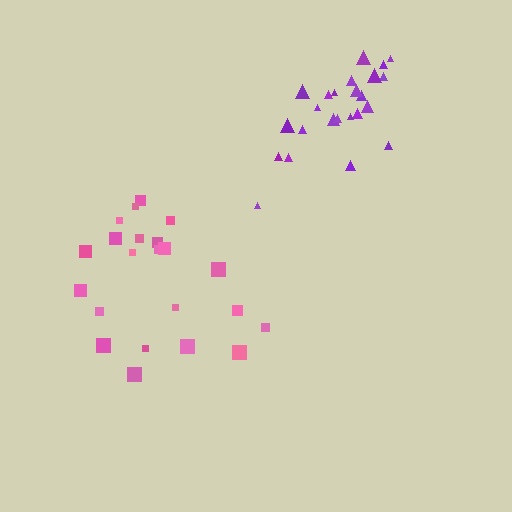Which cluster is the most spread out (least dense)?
Pink.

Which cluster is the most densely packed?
Purple.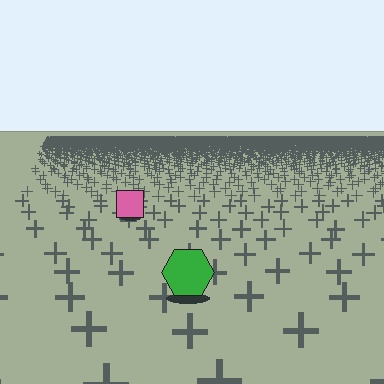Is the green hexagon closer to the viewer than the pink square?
Yes. The green hexagon is closer — you can tell from the texture gradient: the ground texture is coarser near it.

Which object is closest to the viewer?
The green hexagon is closest. The texture marks near it are larger and more spread out.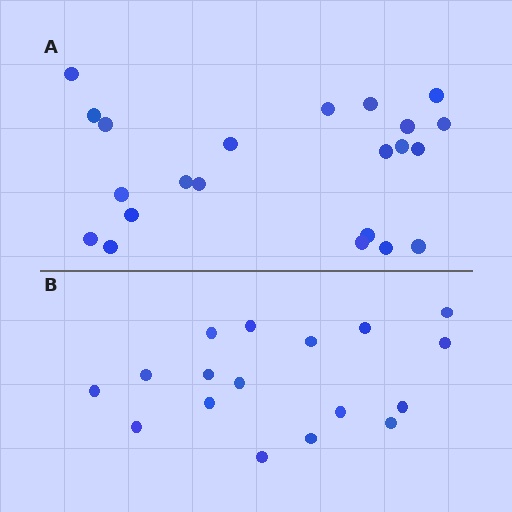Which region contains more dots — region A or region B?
Region A (the top region) has more dots.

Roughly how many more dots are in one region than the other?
Region A has about 5 more dots than region B.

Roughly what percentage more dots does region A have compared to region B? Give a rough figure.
About 30% more.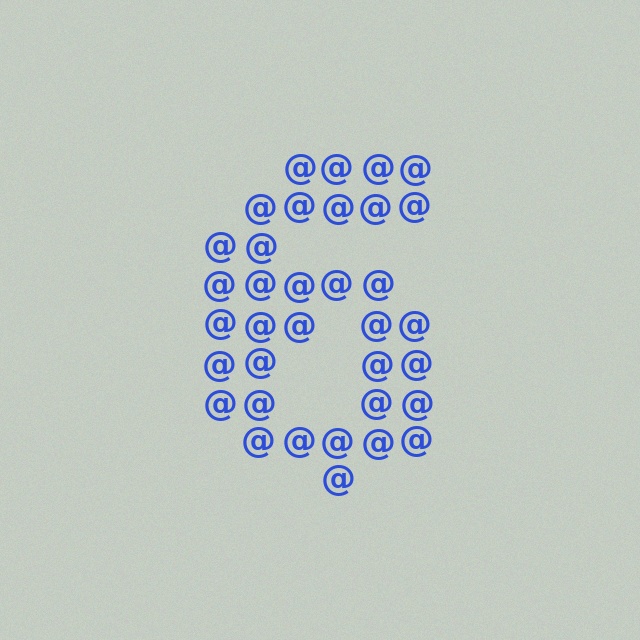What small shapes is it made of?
It is made of small at signs.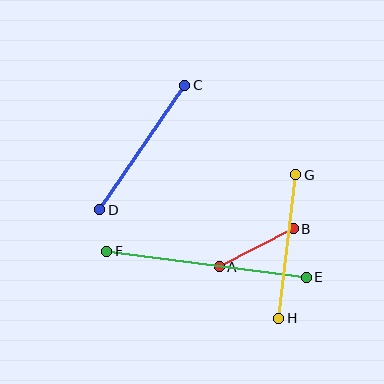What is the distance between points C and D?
The distance is approximately 151 pixels.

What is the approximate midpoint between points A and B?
The midpoint is at approximately (256, 248) pixels.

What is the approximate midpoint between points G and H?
The midpoint is at approximately (287, 247) pixels.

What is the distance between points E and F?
The distance is approximately 201 pixels.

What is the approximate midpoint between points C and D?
The midpoint is at approximately (142, 147) pixels.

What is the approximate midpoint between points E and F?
The midpoint is at approximately (206, 264) pixels.